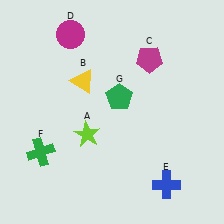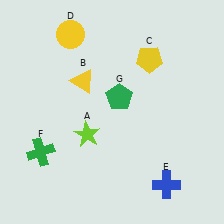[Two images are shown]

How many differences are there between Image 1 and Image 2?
There are 2 differences between the two images.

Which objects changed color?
C changed from magenta to yellow. D changed from magenta to yellow.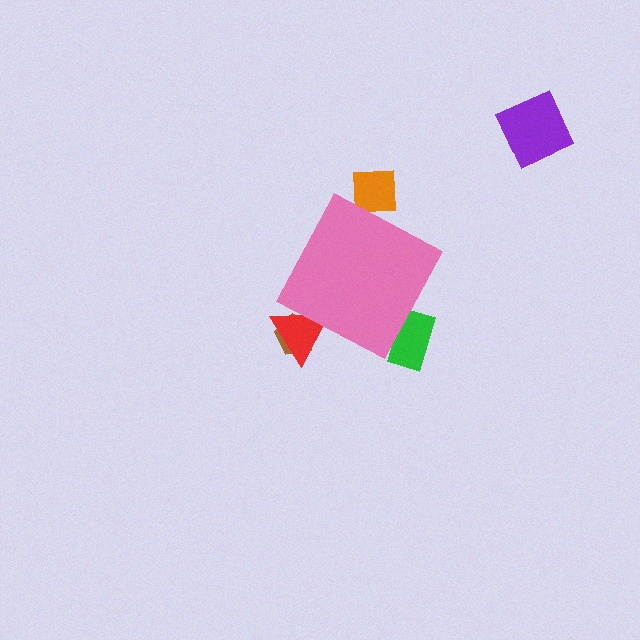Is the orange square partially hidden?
Yes, the orange square is partially hidden behind the pink diamond.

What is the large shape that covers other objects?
A pink diamond.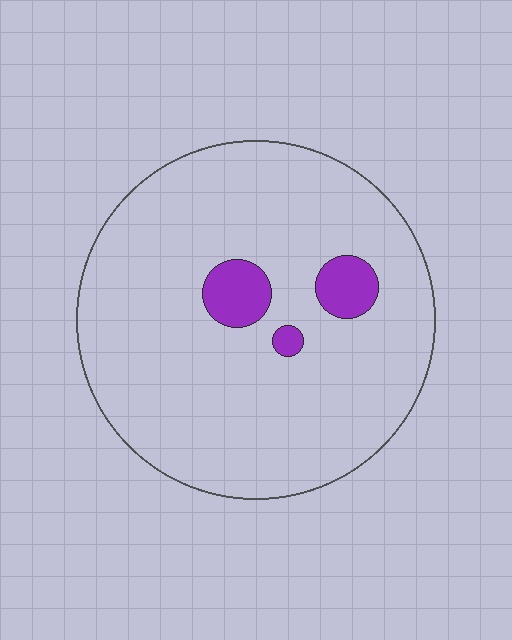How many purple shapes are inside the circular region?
3.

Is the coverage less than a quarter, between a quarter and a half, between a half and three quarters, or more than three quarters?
Less than a quarter.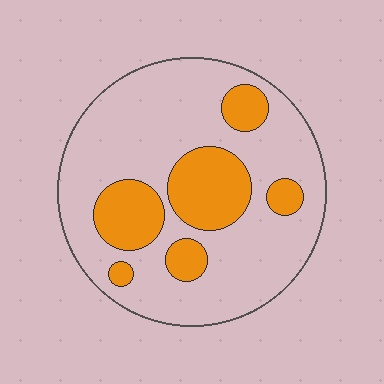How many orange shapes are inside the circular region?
6.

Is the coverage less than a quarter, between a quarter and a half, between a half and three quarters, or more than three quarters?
Between a quarter and a half.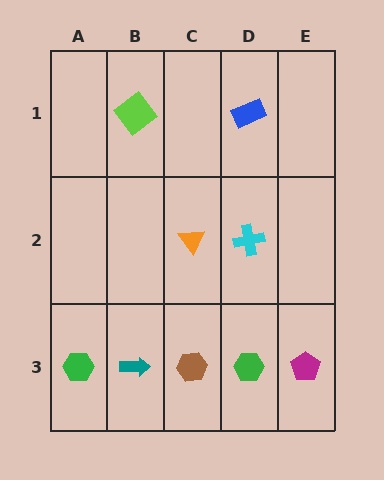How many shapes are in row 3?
5 shapes.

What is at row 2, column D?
A cyan cross.